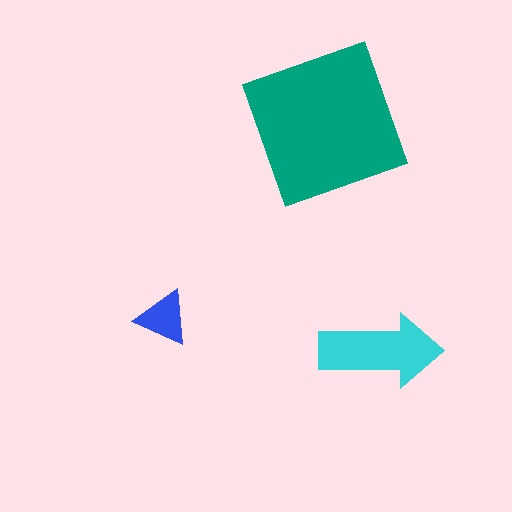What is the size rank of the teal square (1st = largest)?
1st.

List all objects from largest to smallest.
The teal square, the cyan arrow, the blue triangle.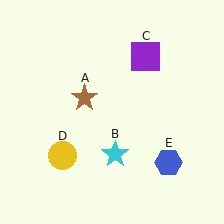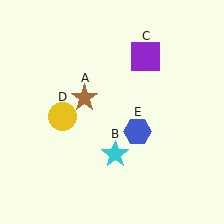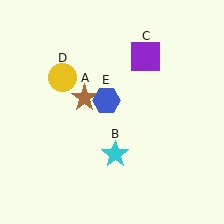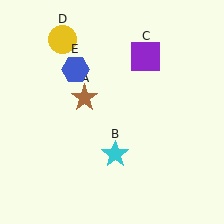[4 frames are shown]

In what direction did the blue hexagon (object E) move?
The blue hexagon (object E) moved up and to the left.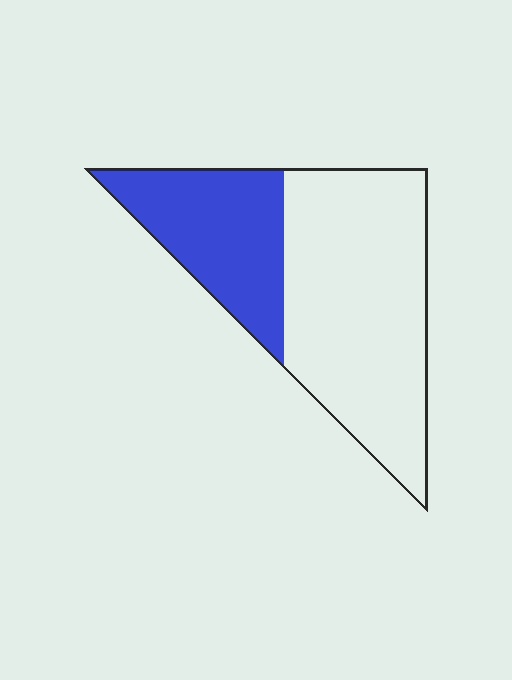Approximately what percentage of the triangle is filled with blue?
Approximately 35%.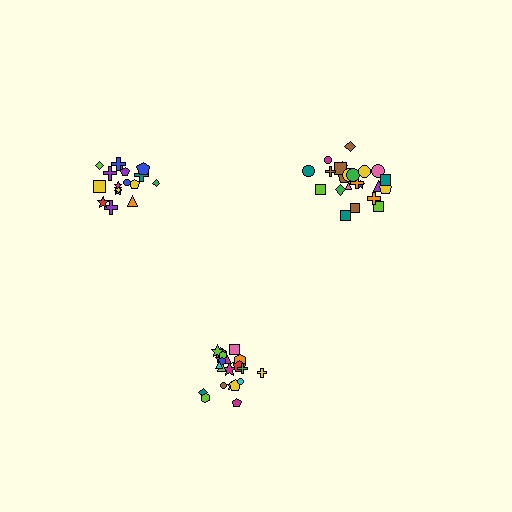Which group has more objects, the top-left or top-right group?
The top-right group.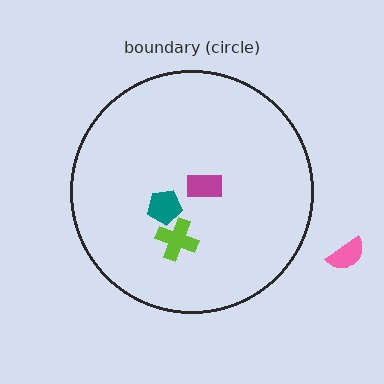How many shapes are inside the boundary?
3 inside, 1 outside.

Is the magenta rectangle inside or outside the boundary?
Inside.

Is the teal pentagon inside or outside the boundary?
Inside.